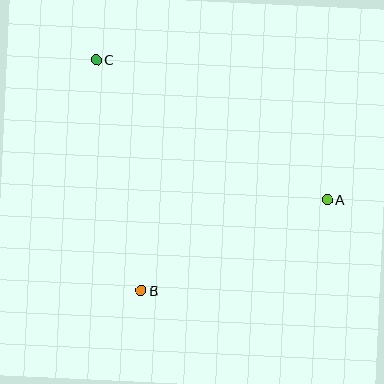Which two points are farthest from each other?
Points A and C are farthest from each other.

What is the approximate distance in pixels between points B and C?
The distance between B and C is approximately 235 pixels.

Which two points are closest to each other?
Points A and B are closest to each other.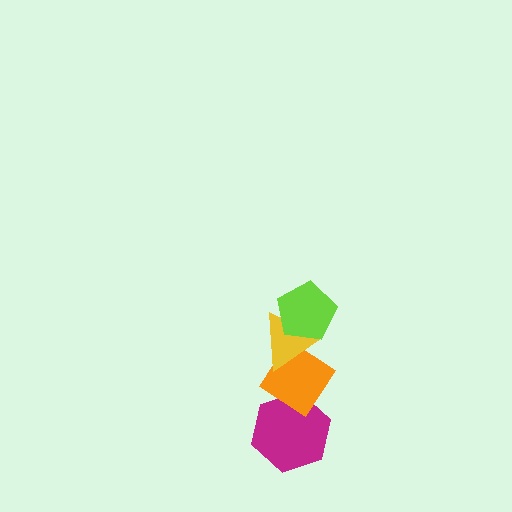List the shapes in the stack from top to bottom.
From top to bottom: the lime pentagon, the yellow triangle, the orange diamond, the magenta hexagon.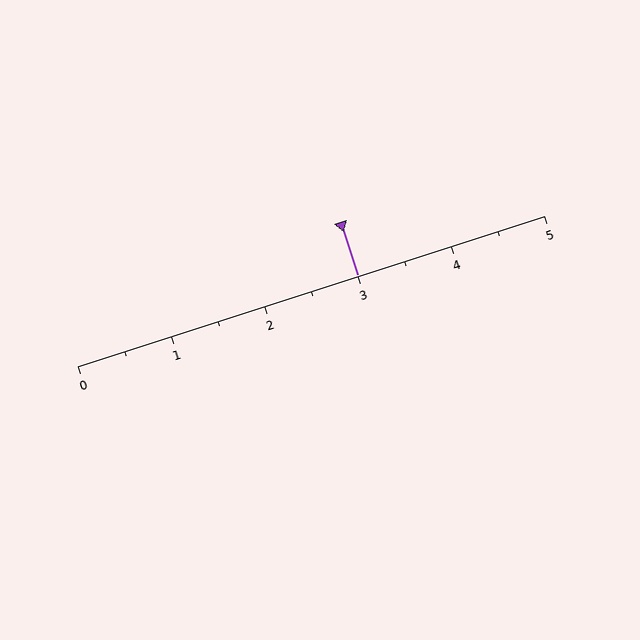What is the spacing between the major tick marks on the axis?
The major ticks are spaced 1 apart.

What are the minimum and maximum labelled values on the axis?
The axis runs from 0 to 5.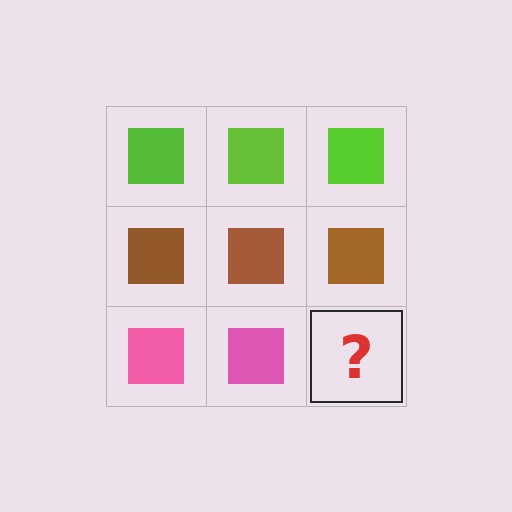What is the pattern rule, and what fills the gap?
The rule is that each row has a consistent color. The gap should be filled with a pink square.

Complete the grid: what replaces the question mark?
The question mark should be replaced with a pink square.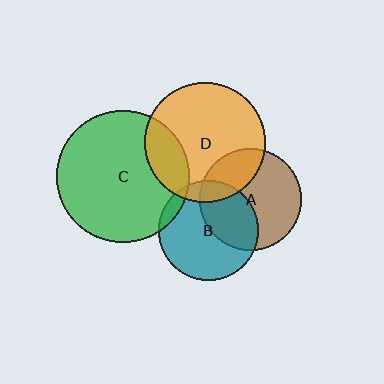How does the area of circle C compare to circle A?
Approximately 1.7 times.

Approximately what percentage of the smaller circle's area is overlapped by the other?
Approximately 20%.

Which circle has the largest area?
Circle C (green).